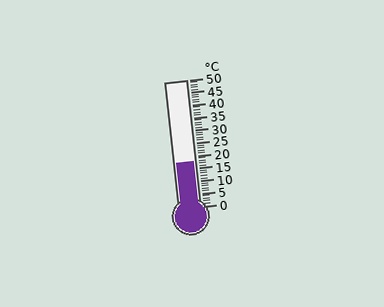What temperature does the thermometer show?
The thermometer shows approximately 18°C.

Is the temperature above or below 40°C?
The temperature is below 40°C.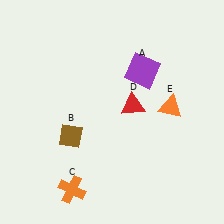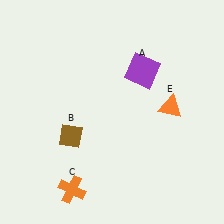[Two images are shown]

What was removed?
The red triangle (D) was removed in Image 2.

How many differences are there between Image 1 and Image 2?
There is 1 difference between the two images.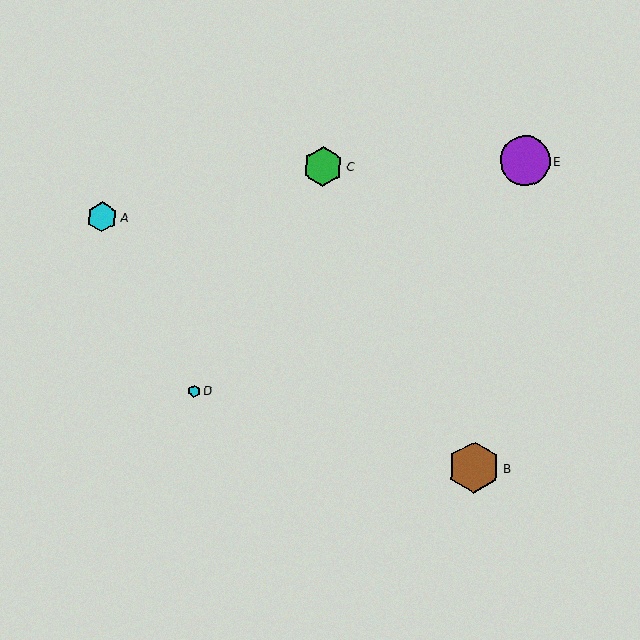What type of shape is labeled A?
Shape A is a cyan hexagon.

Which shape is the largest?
The brown hexagon (labeled B) is the largest.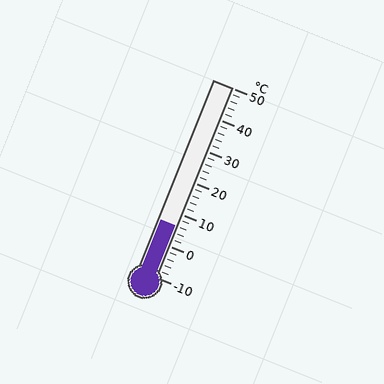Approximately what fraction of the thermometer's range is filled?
The thermometer is filled to approximately 25% of its range.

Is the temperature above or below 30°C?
The temperature is below 30°C.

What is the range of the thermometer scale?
The thermometer scale ranges from -10°C to 50°C.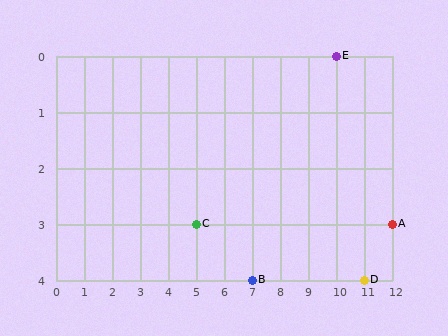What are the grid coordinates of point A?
Point A is at grid coordinates (12, 3).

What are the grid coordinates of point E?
Point E is at grid coordinates (10, 0).